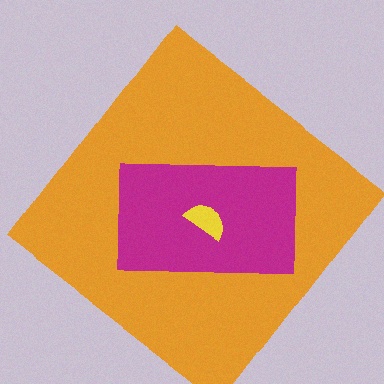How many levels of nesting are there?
3.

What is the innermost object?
The yellow semicircle.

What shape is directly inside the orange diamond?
The magenta rectangle.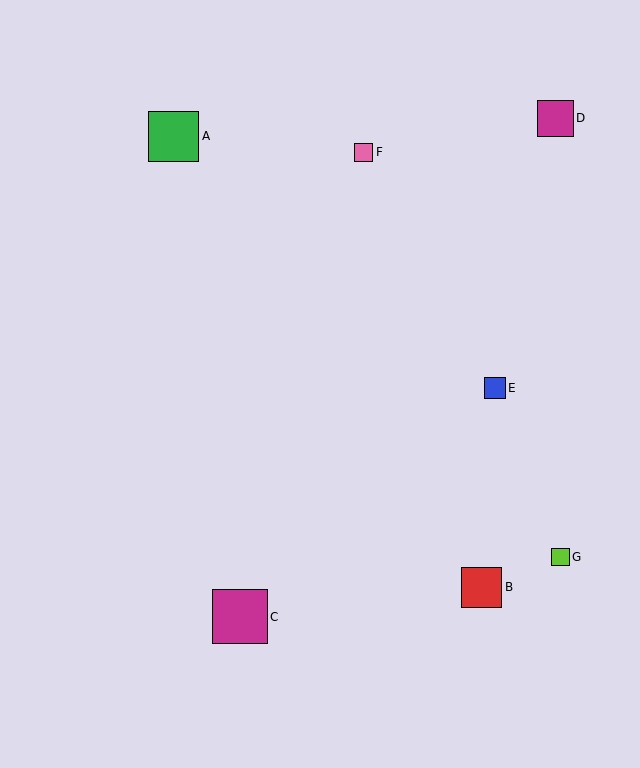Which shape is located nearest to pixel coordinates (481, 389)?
The blue square (labeled E) at (495, 388) is nearest to that location.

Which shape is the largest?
The magenta square (labeled C) is the largest.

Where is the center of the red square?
The center of the red square is at (481, 587).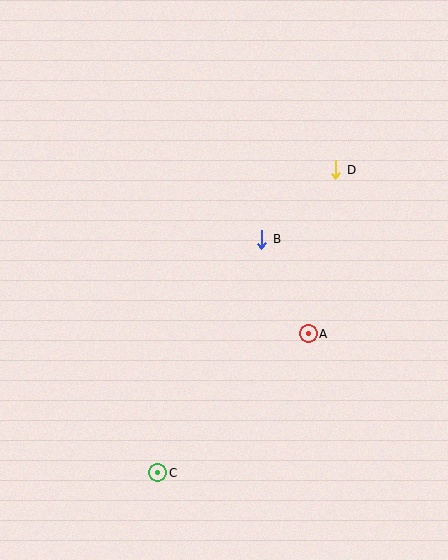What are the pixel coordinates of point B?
Point B is at (262, 239).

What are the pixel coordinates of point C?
Point C is at (158, 473).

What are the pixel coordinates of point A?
Point A is at (308, 334).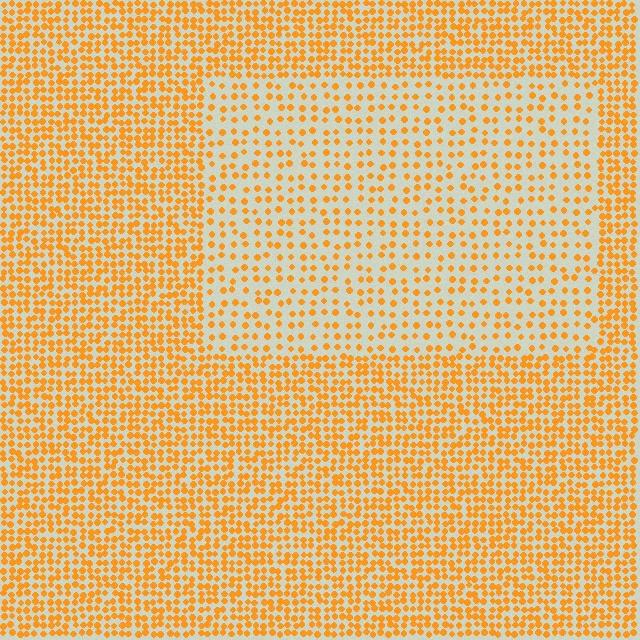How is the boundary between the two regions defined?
The boundary is defined by a change in element density (approximately 2.1x ratio). All elements are the same color, size, and shape.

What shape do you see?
I see a rectangle.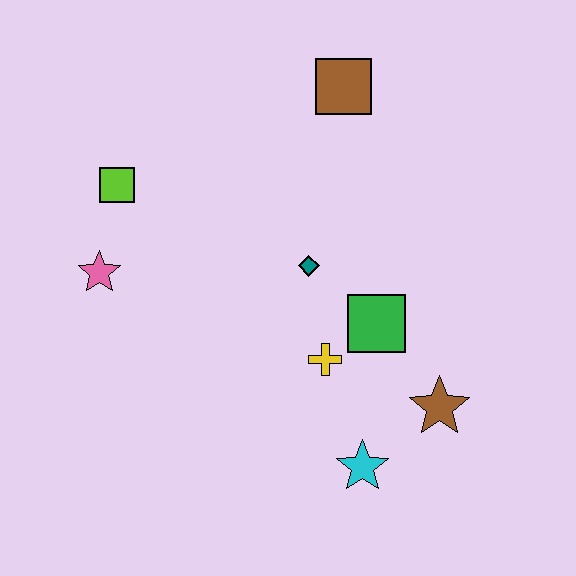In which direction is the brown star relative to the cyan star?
The brown star is to the right of the cyan star.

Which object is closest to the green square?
The yellow cross is closest to the green square.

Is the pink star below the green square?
No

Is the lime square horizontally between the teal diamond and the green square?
No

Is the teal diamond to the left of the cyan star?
Yes